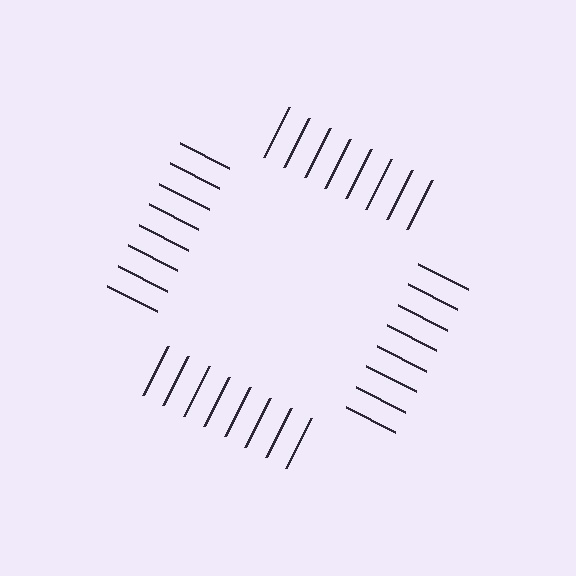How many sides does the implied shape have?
4 sides — the line-ends trace a square.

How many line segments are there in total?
32 — 8 along each of the 4 edges.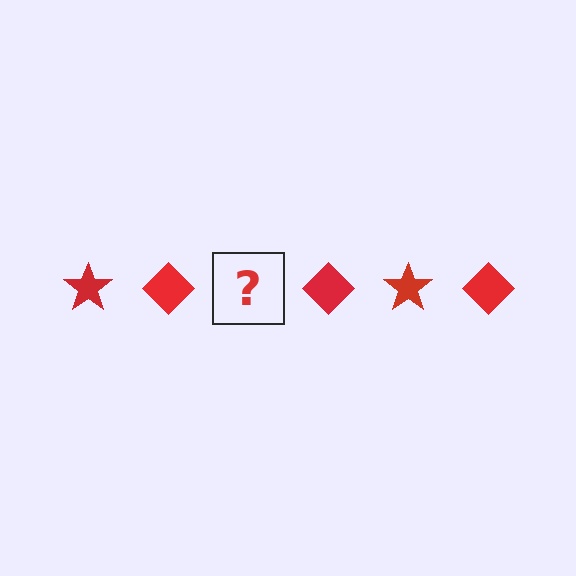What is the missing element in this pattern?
The missing element is a red star.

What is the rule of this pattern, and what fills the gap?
The rule is that the pattern cycles through star, diamond shapes in red. The gap should be filled with a red star.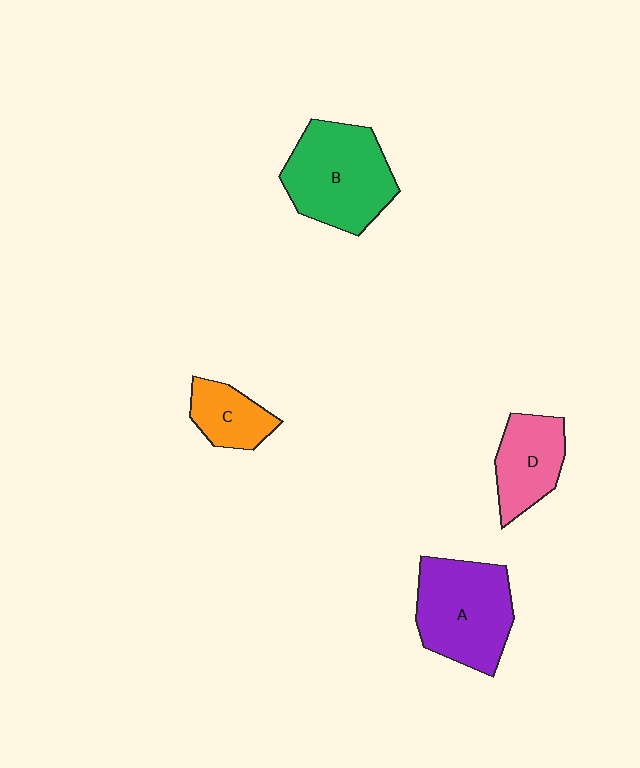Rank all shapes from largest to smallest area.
From largest to smallest: B (green), A (purple), D (pink), C (orange).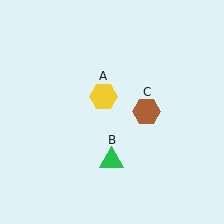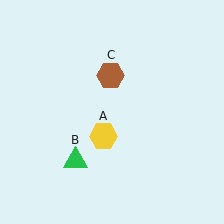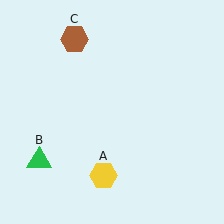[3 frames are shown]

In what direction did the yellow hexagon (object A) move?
The yellow hexagon (object A) moved down.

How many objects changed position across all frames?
3 objects changed position: yellow hexagon (object A), green triangle (object B), brown hexagon (object C).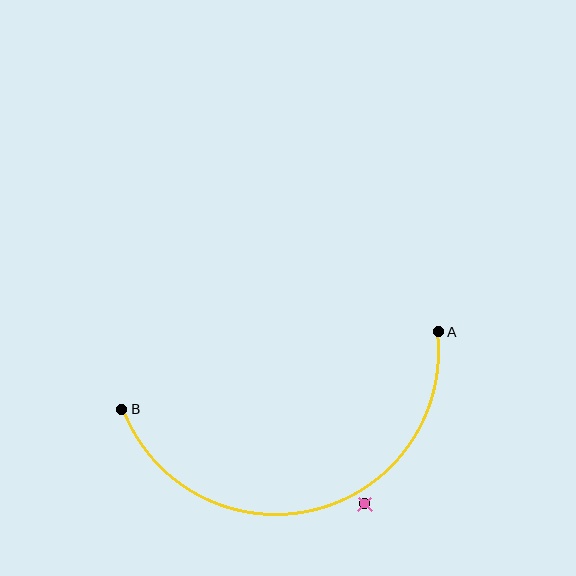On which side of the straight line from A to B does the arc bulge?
The arc bulges below the straight line connecting A and B.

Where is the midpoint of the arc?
The arc midpoint is the point on the curve farthest from the straight line joining A and B. It sits below that line.